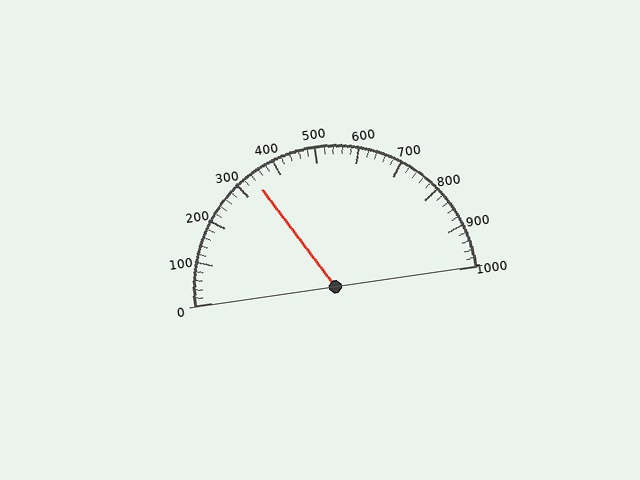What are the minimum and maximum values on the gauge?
The gauge ranges from 0 to 1000.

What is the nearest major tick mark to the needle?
The nearest major tick mark is 300.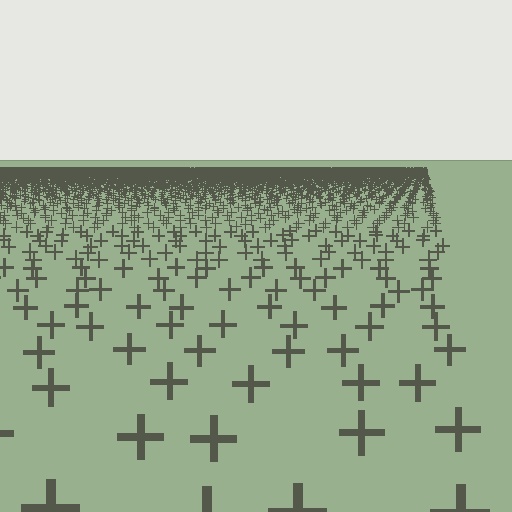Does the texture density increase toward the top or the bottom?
Density increases toward the top.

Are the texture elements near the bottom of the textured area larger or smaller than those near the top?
Larger. Near the bottom, elements are closer to the viewer and appear at a bigger on-screen size.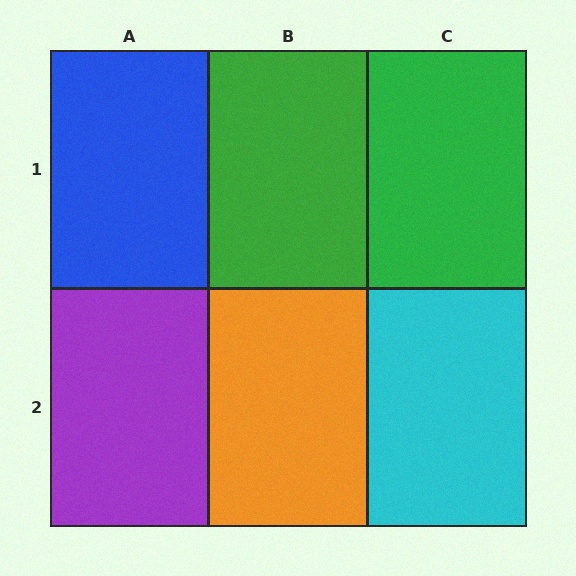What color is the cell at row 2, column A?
Purple.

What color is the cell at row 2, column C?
Cyan.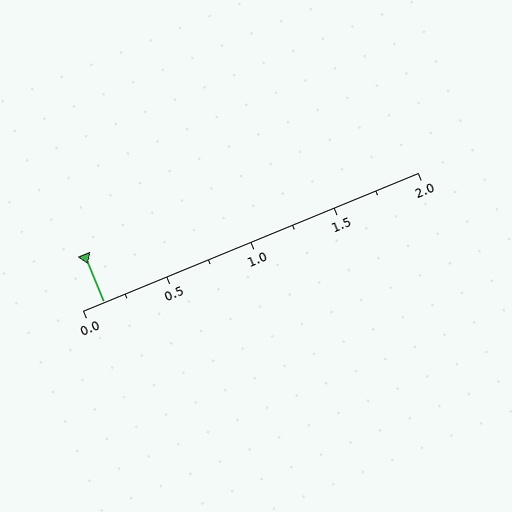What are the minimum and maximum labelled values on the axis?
The axis runs from 0.0 to 2.0.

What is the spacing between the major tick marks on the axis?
The major ticks are spaced 0.5 apart.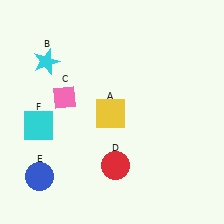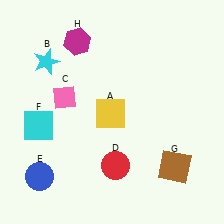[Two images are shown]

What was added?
A brown square (G), a magenta hexagon (H) were added in Image 2.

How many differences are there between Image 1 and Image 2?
There are 2 differences between the two images.